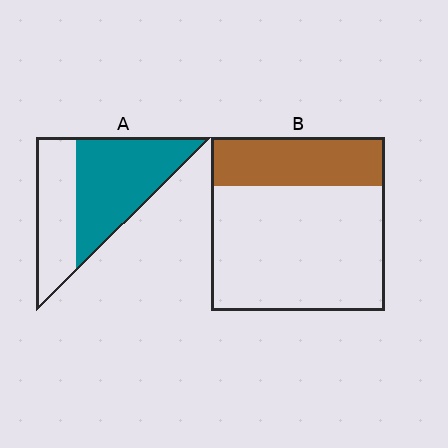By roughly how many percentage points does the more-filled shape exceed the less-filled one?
By roughly 30 percentage points (A over B).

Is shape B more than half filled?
No.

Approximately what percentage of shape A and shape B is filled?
A is approximately 60% and B is approximately 30%.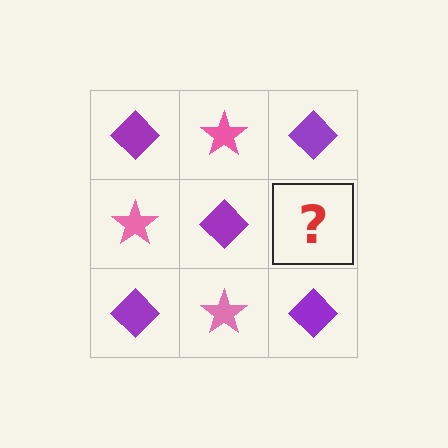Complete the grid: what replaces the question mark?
The question mark should be replaced with a pink star.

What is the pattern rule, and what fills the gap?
The rule is that it alternates purple diamond and pink star in a checkerboard pattern. The gap should be filled with a pink star.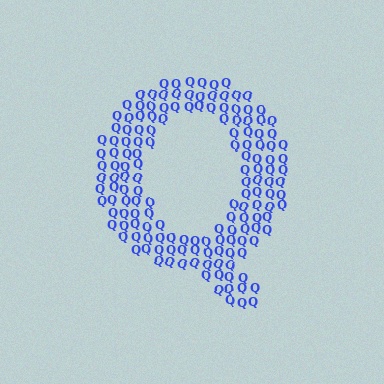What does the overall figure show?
The overall figure shows the letter Q.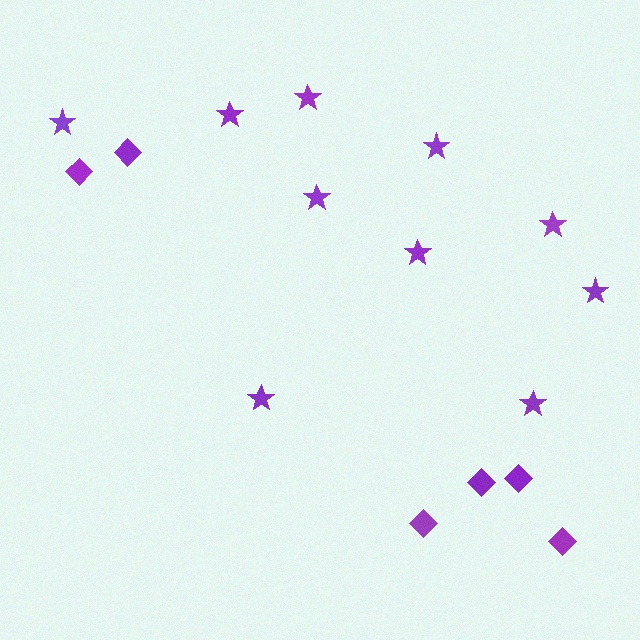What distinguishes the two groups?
There are 2 groups: one group of diamonds (6) and one group of stars (10).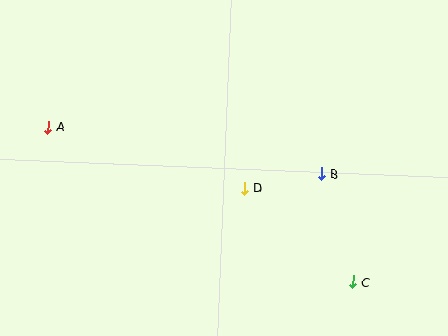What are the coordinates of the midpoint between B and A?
The midpoint between B and A is at (185, 150).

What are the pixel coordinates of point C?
Point C is at (353, 282).